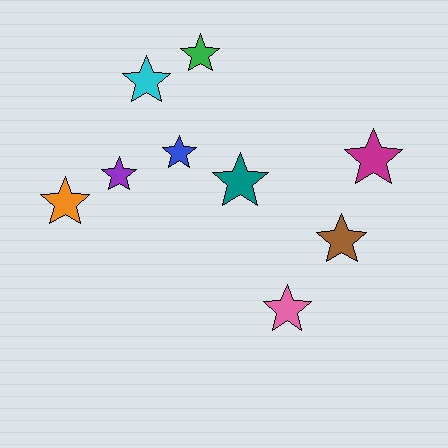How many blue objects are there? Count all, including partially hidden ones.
There is 1 blue object.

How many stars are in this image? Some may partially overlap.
There are 9 stars.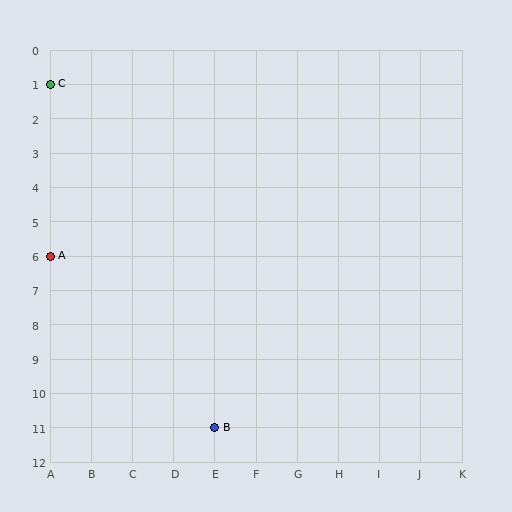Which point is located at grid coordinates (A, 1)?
Point C is at (A, 1).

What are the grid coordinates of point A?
Point A is at grid coordinates (A, 6).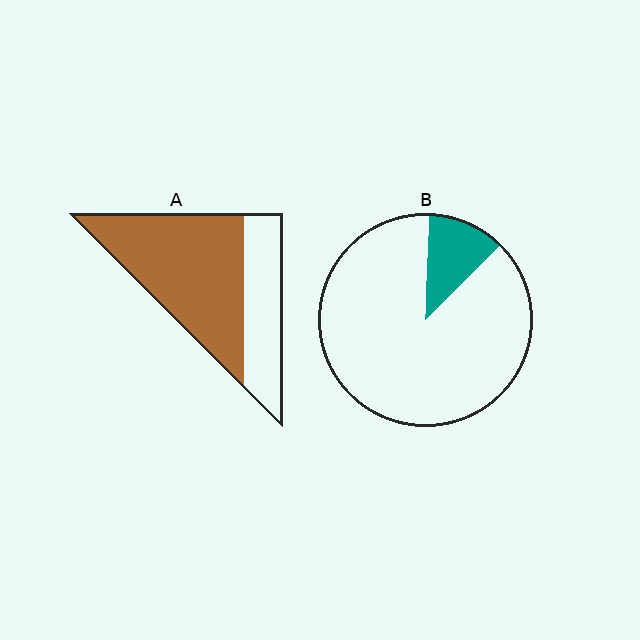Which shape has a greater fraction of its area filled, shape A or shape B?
Shape A.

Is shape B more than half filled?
No.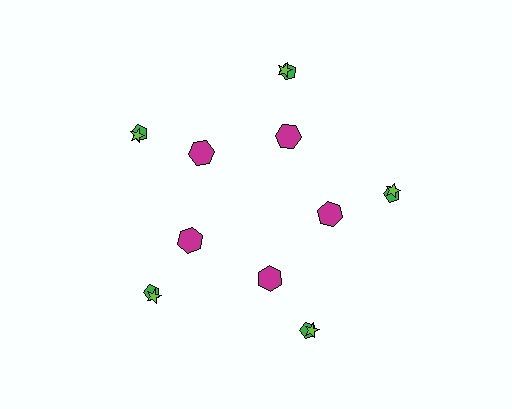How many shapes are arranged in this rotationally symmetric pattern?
There are 15 shapes, arranged in 5 groups of 3.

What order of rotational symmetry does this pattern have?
This pattern has 5-fold rotational symmetry.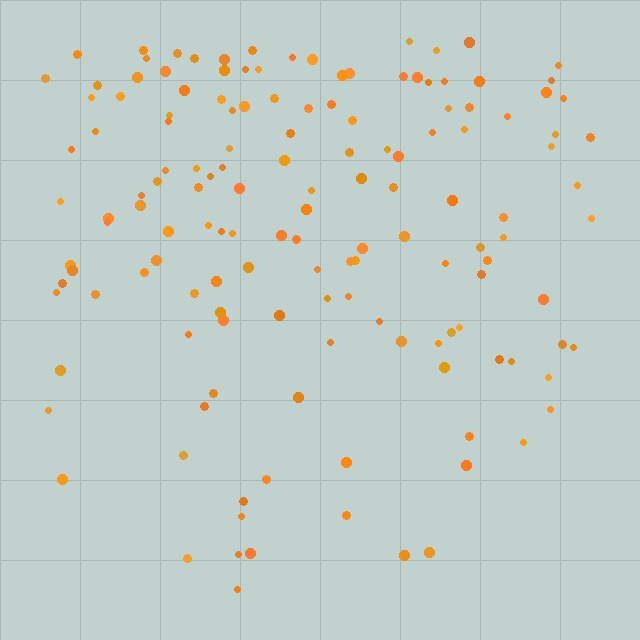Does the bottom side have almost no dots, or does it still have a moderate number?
Still a moderate number, just noticeably fewer than the top.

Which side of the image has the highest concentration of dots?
The top.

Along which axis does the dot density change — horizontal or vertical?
Vertical.